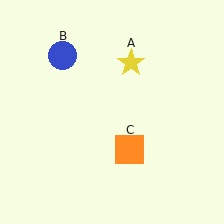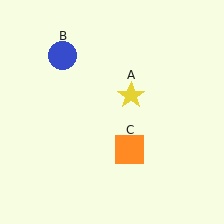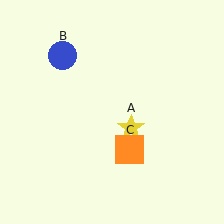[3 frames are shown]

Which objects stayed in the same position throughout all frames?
Blue circle (object B) and orange square (object C) remained stationary.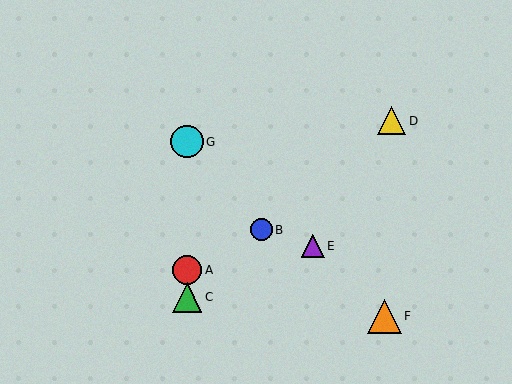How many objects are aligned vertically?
3 objects (A, C, G) are aligned vertically.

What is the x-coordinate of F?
Object F is at x≈385.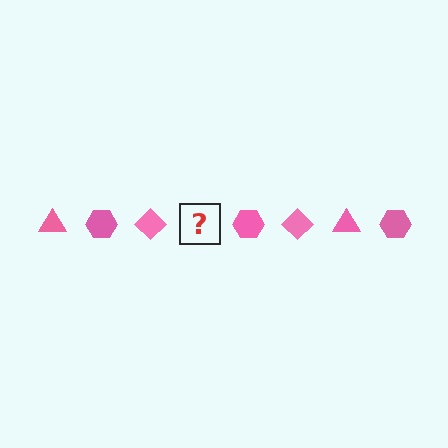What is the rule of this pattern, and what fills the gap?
The rule is that the pattern cycles through triangle, hexagon, diamond shapes in pink. The gap should be filled with a pink triangle.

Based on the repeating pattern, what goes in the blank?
The blank should be a pink triangle.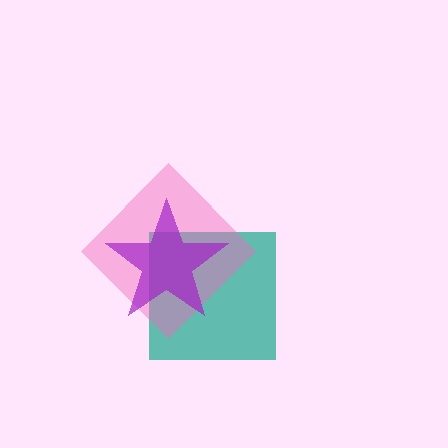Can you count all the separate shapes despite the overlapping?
Yes, there are 3 separate shapes.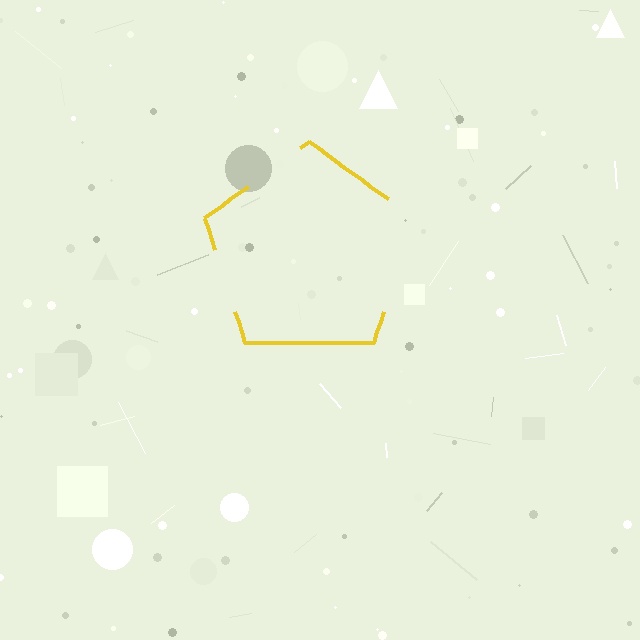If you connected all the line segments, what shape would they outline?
They would outline a pentagon.